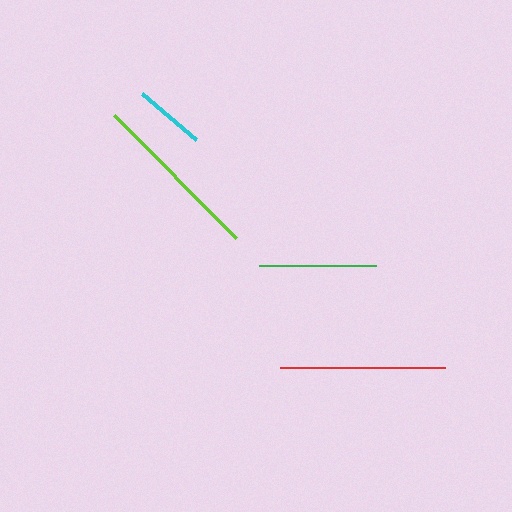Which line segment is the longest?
The lime line is the longest at approximately 174 pixels.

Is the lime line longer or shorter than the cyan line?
The lime line is longer than the cyan line.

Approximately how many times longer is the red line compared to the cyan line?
The red line is approximately 2.4 times the length of the cyan line.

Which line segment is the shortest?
The cyan line is the shortest at approximately 70 pixels.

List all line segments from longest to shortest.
From longest to shortest: lime, red, green, cyan.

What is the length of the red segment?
The red segment is approximately 166 pixels long.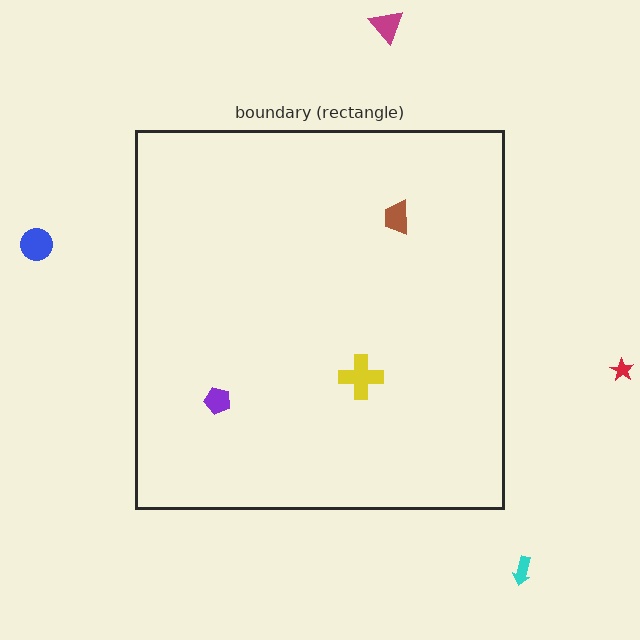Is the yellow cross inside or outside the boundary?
Inside.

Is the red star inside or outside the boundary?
Outside.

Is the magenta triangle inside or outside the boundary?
Outside.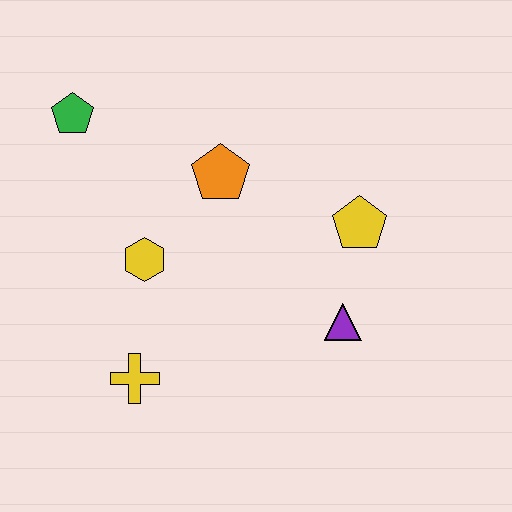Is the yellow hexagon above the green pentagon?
No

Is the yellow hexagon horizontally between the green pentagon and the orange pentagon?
Yes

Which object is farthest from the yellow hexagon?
The yellow pentagon is farthest from the yellow hexagon.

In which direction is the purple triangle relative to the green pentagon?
The purple triangle is to the right of the green pentagon.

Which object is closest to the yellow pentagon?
The purple triangle is closest to the yellow pentagon.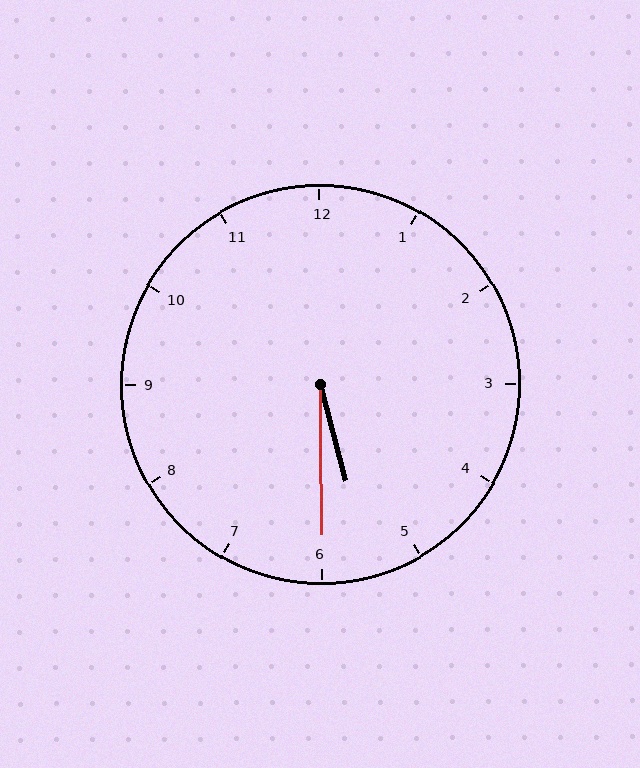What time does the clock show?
5:30.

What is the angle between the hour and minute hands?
Approximately 15 degrees.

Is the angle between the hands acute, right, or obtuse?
It is acute.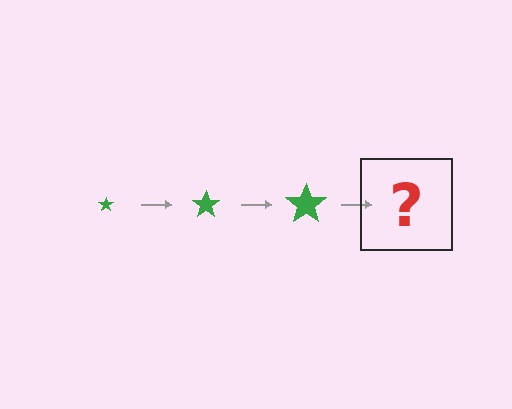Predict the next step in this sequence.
The next step is a green star, larger than the previous one.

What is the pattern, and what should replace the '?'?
The pattern is that the star gets progressively larger each step. The '?' should be a green star, larger than the previous one.